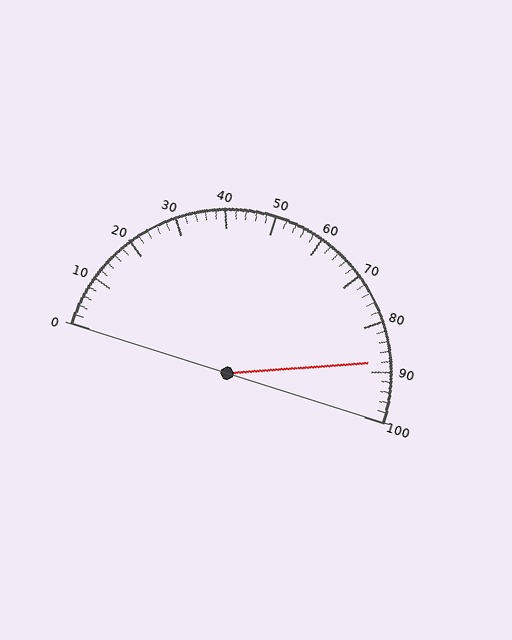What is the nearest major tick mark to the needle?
The nearest major tick mark is 90.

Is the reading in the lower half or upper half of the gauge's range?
The reading is in the upper half of the range (0 to 100).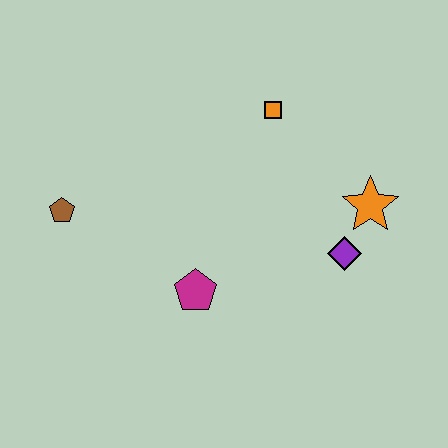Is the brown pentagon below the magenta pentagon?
No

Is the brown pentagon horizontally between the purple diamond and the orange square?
No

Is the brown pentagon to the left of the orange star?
Yes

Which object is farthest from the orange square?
The brown pentagon is farthest from the orange square.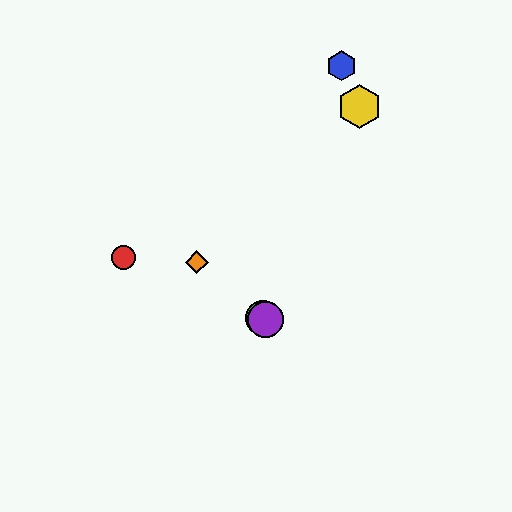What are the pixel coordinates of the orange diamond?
The orange diamond is at (197, 262).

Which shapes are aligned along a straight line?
The green circle, the purple circle, the orange diamond are aligned along a straight line.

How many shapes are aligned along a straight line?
3 shapes (the green circle, the purple circle, the orange diamond) are aligned along a straight line.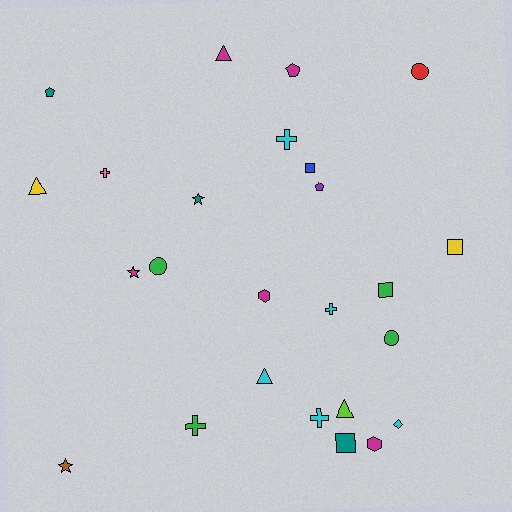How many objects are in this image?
There are 25 objects.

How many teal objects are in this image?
There are 3 teal objects.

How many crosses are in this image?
There are 5 crosses.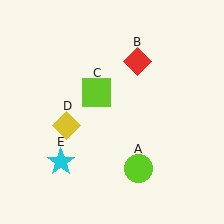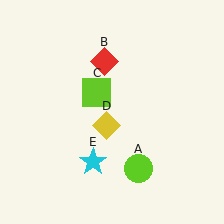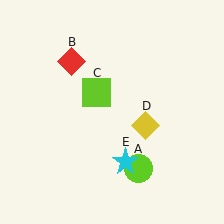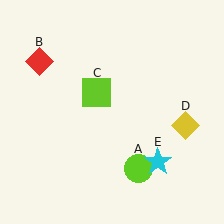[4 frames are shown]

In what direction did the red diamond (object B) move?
The red diamond (object B) moved left.